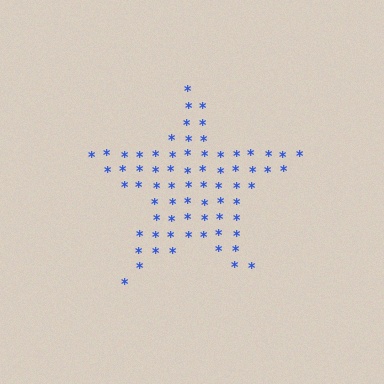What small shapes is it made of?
It is made of small asterisks.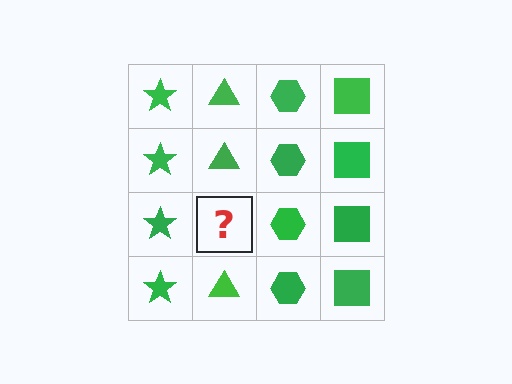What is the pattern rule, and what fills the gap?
The rule is that each column has a consistent shape. The gap should be filled with a green triangle.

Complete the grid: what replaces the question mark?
The question mark should be replaced with a green triangle.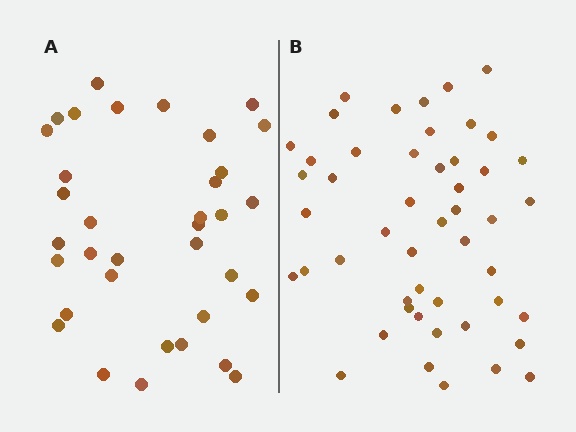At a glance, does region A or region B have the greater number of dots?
Region B (the right region) has more dots.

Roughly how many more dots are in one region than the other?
Region B has approximately 15 more dots than region A.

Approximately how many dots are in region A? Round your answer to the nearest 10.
About 40 dots. (The exact count is 35, which rounds to 40.)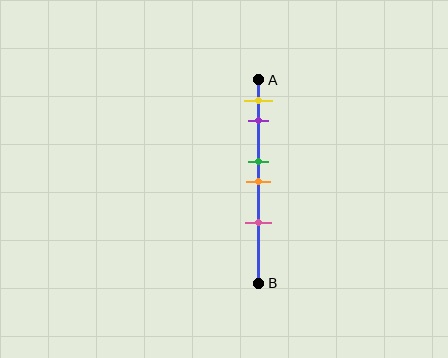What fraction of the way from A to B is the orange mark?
The orange mark is approximately 50% (0.5) of the way from A to B.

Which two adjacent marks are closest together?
The green and orange marks are the closest adjacent pair.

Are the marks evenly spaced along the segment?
No, the marks are not evenly spaced.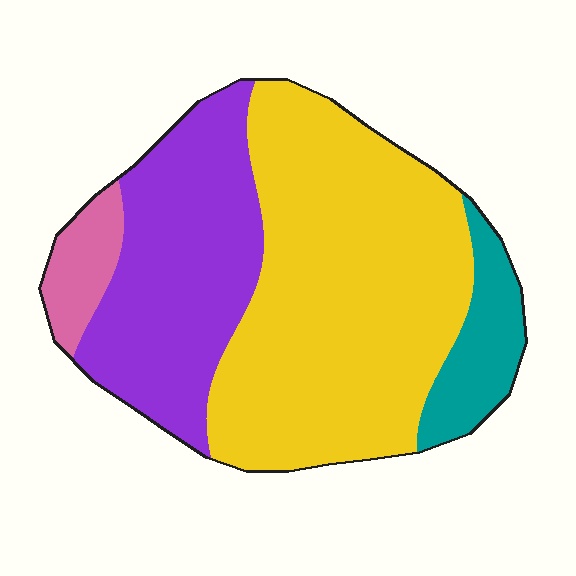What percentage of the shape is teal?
Teal takes up about one tenth (1/10) of the shape.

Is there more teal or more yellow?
Yellow.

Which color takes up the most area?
Yellow, at roughly 55%.